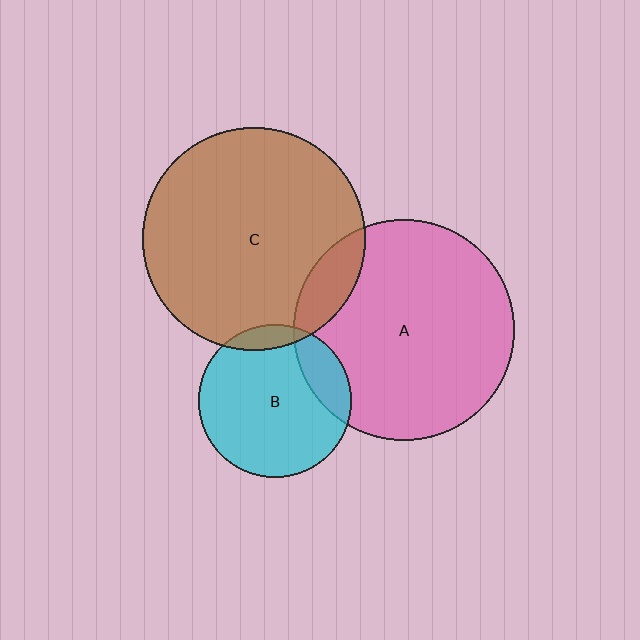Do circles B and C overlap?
Yes.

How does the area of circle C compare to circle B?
Approximately 2.1 times.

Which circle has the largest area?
Circle C (brown).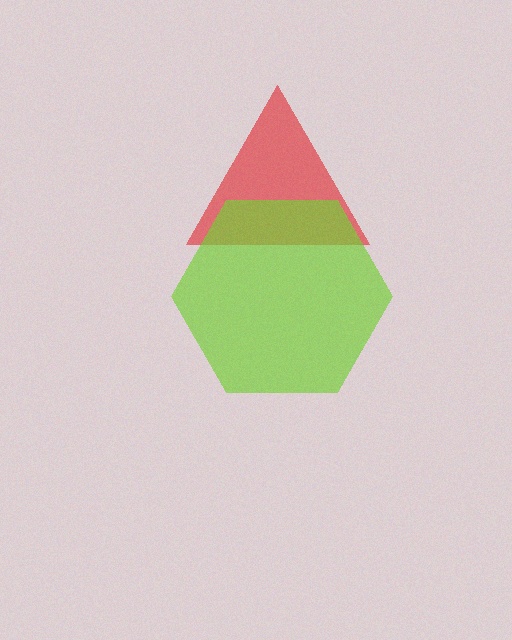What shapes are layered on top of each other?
The layered shapes are: a red triangle, a lime hexagon.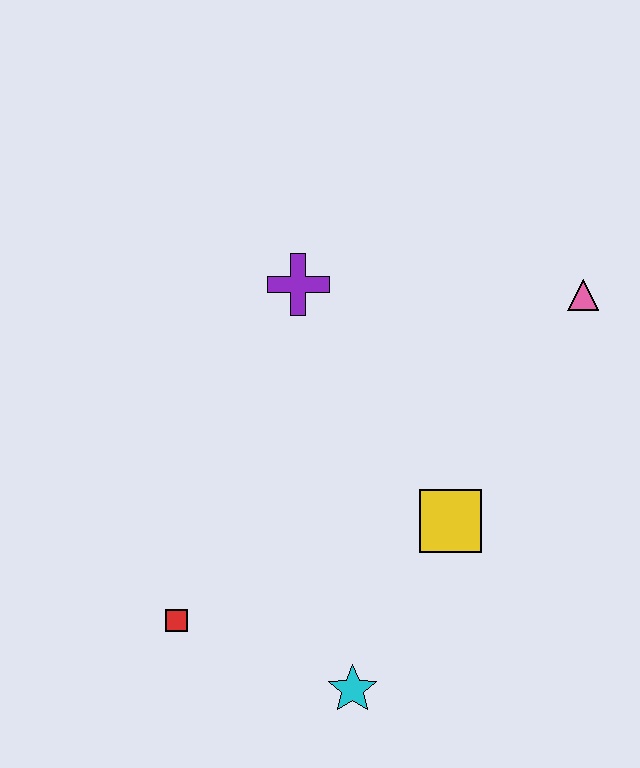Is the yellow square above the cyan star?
Yes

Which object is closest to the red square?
The cyan star is closest to the red square.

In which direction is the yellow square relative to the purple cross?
The yellow square is below the purple cross.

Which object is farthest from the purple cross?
The cyan star is farthest from the purple cross.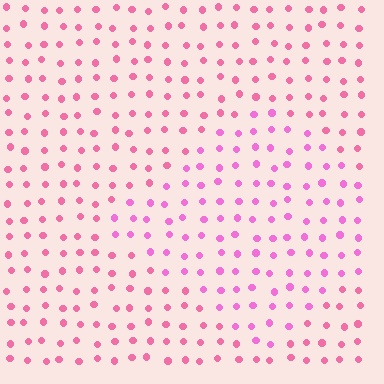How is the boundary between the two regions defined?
The boundary is defined purely by a slight shift in hue (about 23 degrees). Spacing, size, and orientation are identical on both sides.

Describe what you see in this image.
The image is filled with small pink elements in a uniform arrangement. A diamond-shaped region is visible where the elements are tinted to a slightly different hue, forming a subtle color boundary.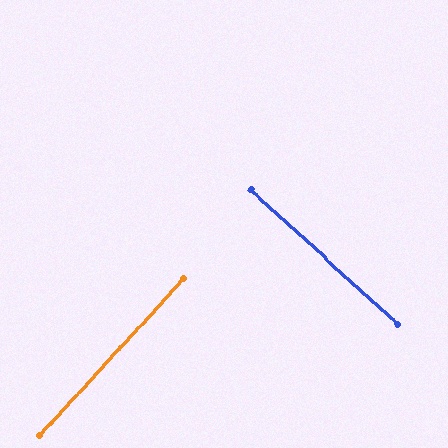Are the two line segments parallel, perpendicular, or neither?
Perpendicular — they meet at approximately 90°.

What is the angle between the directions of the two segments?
Approximately 90 degrees.